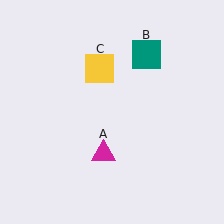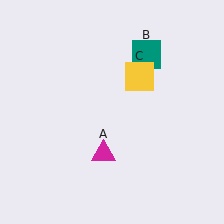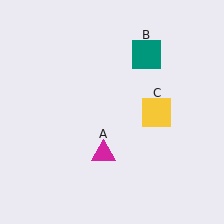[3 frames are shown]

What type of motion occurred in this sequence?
The yellow square (object C) rotated clockwise around the center of the scene.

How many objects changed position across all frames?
1 object changed position: yellow square (object C).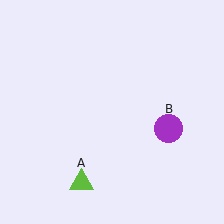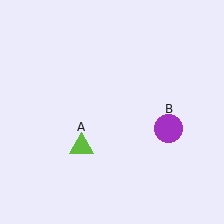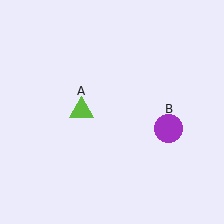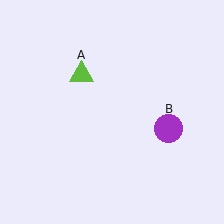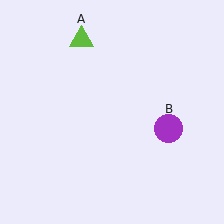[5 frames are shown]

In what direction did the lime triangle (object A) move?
The lime triangle (object A) moved up.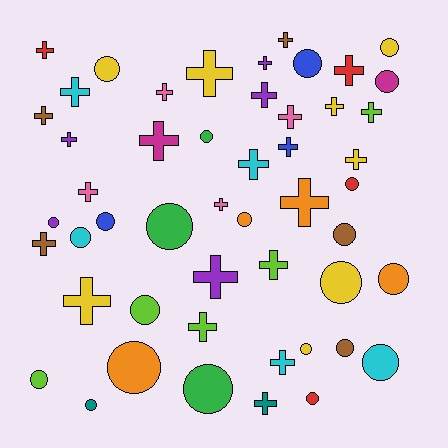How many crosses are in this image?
There are 27 crosses.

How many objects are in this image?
There are 50 objects.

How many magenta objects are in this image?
There are 2 magenta objects.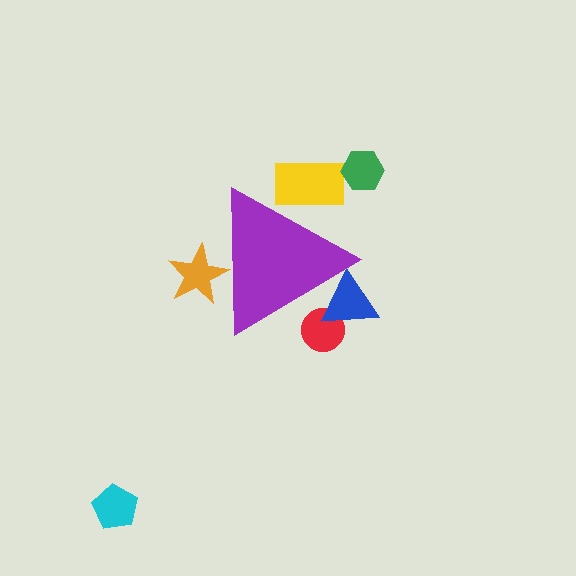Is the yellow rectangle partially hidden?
Yes, the yellow rectangle is partially hidden behind the purple triangle.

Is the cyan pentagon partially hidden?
No, the cyan pentagon is fully visible.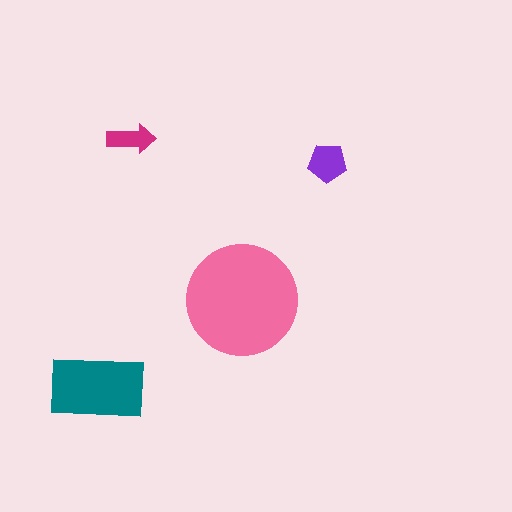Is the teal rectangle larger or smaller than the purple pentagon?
Larger.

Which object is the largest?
The pink circle.